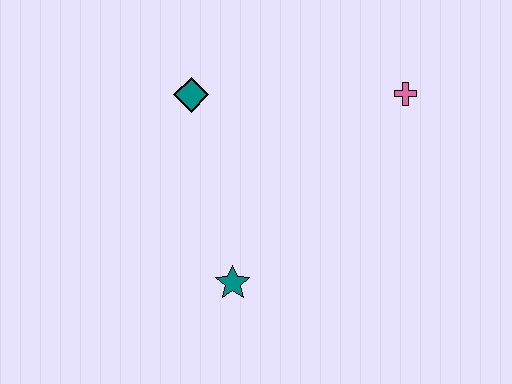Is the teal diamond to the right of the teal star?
No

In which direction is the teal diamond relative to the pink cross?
The teal diamond is to the left of the pink cross.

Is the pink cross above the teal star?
Yes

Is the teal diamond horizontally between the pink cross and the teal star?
No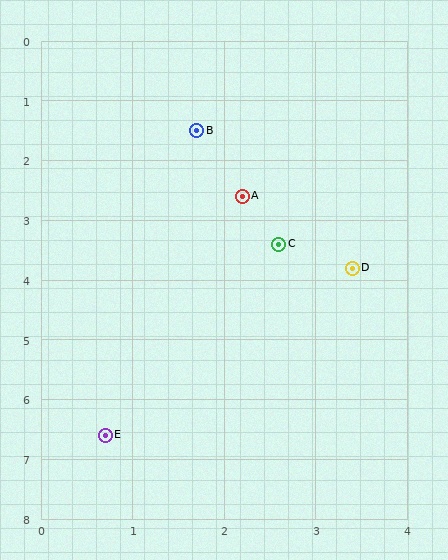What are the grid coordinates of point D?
Point D is at approximately (3.4, 3.8).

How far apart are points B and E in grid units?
Points B and E are about 5.2 grid units apart.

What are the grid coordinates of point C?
Point C is at approximately (2.6, 3.4).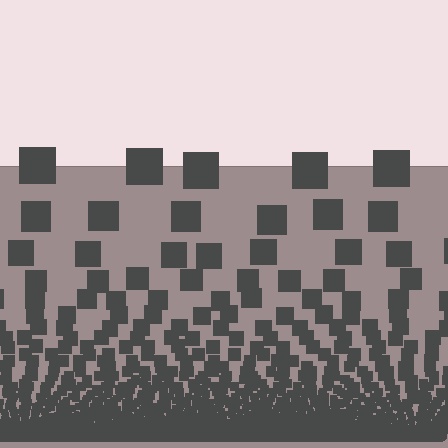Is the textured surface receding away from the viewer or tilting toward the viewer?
The surface appears to tilt toward the viewer. Texture elements get larger and sparser toward the top.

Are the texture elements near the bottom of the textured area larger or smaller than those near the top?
Smaller. The gradient is inverted — elements near the bottom are smaller and denser.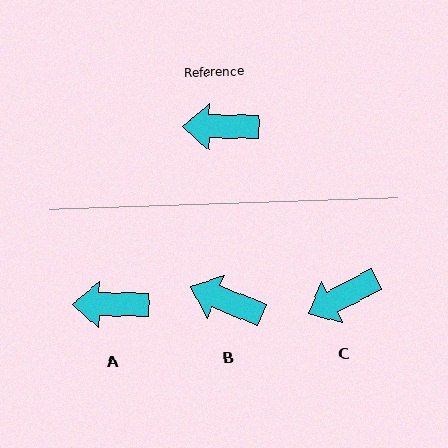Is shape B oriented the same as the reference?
No, it is off by about 21 degrees.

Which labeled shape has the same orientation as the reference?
A.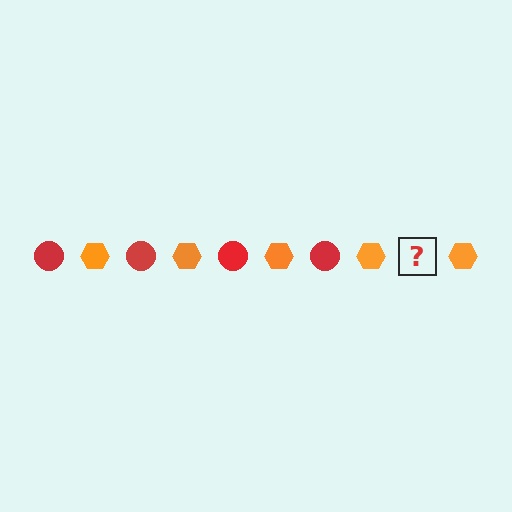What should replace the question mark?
The question mark should be replaced with a red circle.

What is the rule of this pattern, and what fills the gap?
The rule is that the pattern alternates between red circle and orange hexagon. The gap should be filled with a red circle.